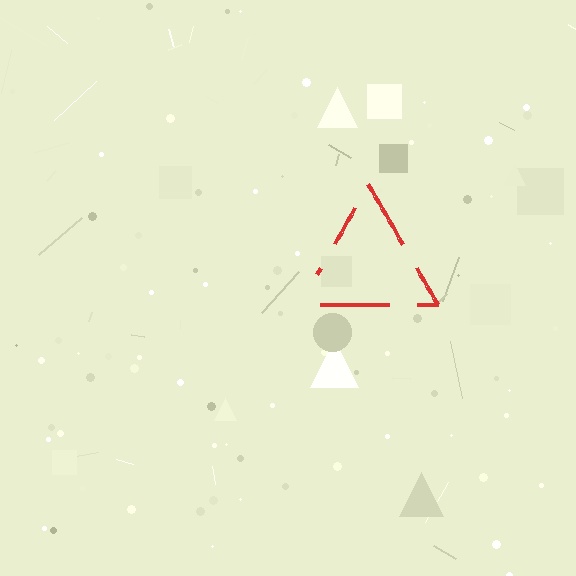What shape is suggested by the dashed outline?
The dashed outline suggests a triangle.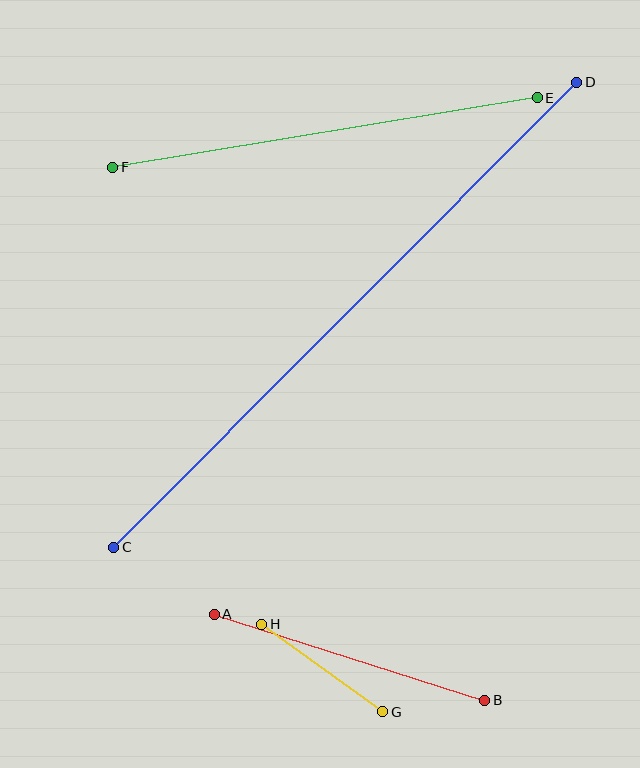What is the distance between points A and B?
The distance is approximately 284 pixels.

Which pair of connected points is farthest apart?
Points C and D are farthest apart.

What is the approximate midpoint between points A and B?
The midpoint is at approximately (350, 657) pixels.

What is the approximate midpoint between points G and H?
The midpoint is at approximately (322, 668) pixels.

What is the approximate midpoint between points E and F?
The midpoint is at approximately (325, 132) pixels.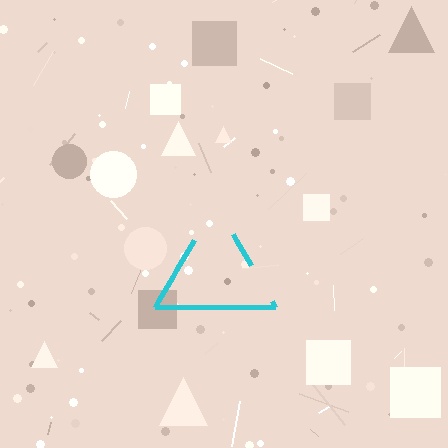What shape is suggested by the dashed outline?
The dashed outline suggests a triangle.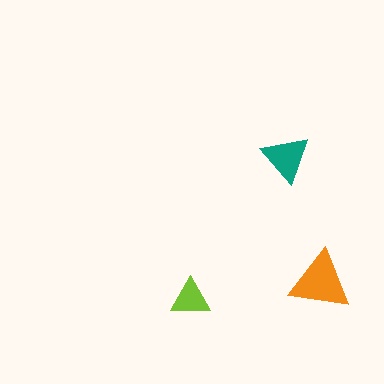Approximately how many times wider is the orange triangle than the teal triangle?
About 1.5 times wider.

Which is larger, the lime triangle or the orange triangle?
The orange one.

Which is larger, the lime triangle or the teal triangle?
The teal one.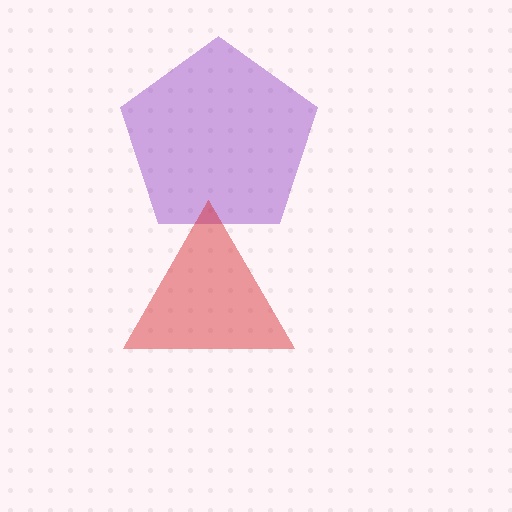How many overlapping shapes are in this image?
There are 2 overlapping shapes in the image.